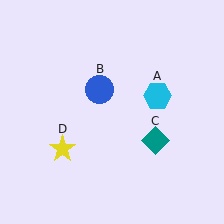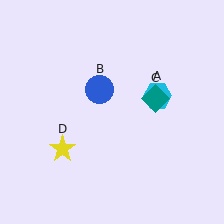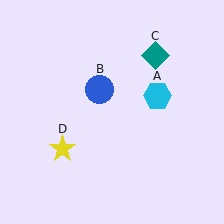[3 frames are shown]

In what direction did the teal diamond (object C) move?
The teal diamond (object C) moved up.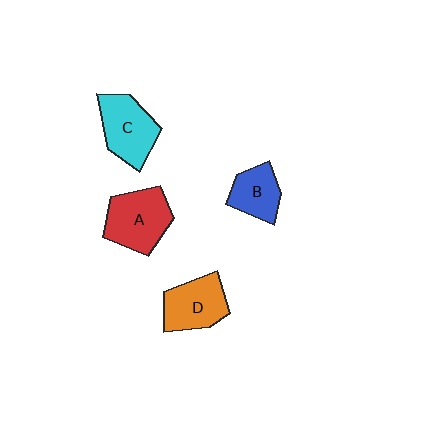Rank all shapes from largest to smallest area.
From largest to smallest: A (red), C (cyan), D (orange), B (blue).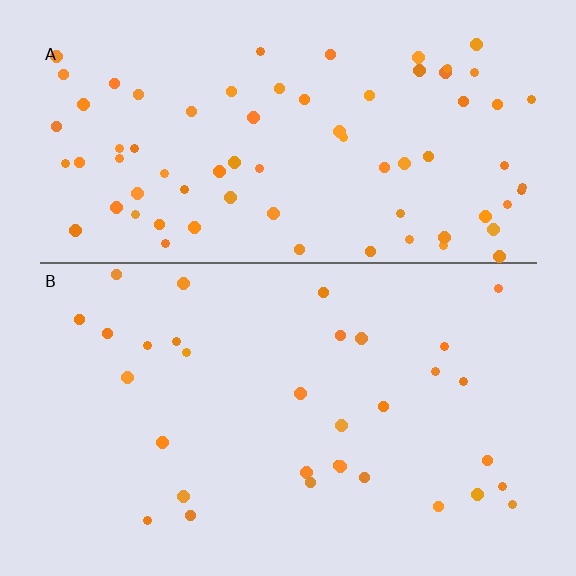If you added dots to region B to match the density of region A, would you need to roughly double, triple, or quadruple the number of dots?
Approximately double.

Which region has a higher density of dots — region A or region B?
A (the top).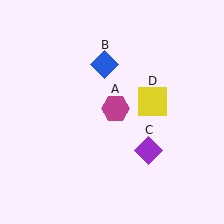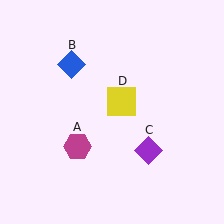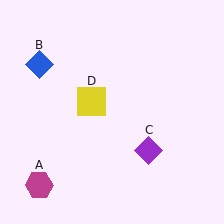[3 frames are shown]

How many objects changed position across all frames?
3 objects changed position: magenta hexagon (object A), blue diamond (object B), yellow square (object D).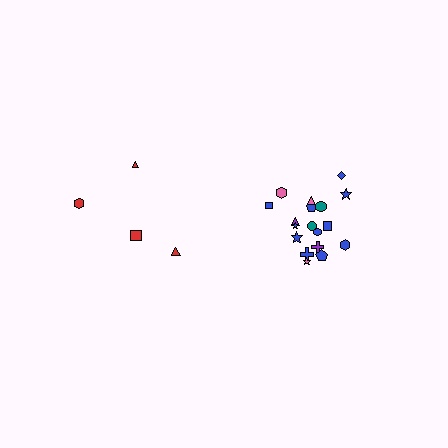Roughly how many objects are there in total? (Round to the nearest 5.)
Roughly 20 objects in total.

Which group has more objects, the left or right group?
The right group.